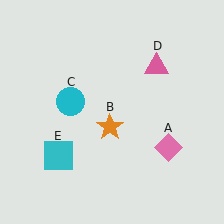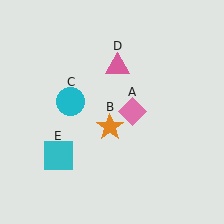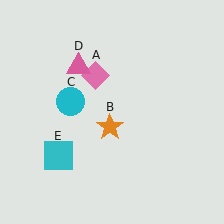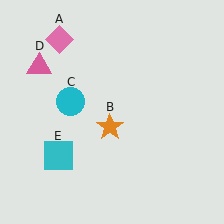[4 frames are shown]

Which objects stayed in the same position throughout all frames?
Orange star (object B) and cyan circle (object C) and cyan square (object E) remained stationary.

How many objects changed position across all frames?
2 objects changed position: pink diamond (object A), pink triangle (object D).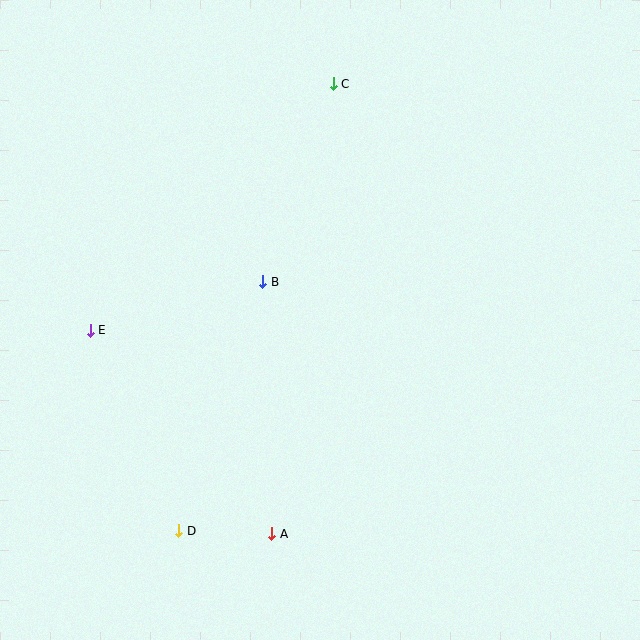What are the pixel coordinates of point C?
Point C is at (333, 84).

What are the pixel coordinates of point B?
Point B is at (263, 282).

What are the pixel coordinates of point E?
Point E is at (90, 330).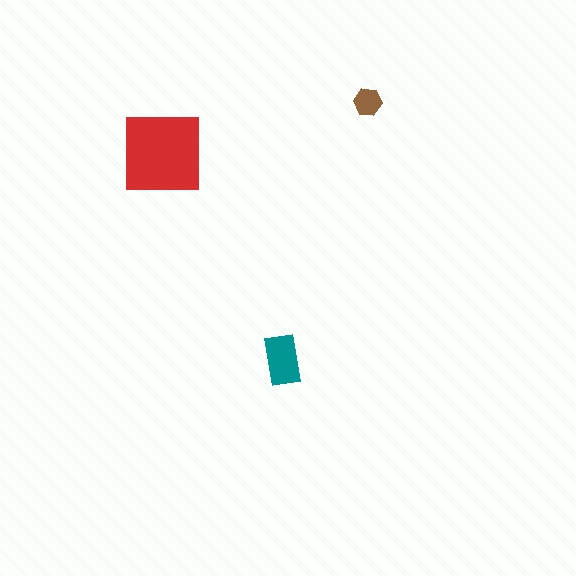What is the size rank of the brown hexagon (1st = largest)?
3rd.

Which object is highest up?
The brown hexagon is topmost.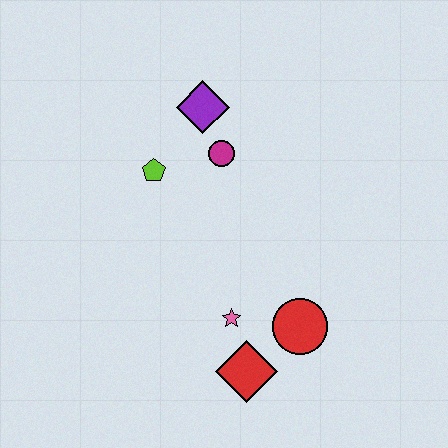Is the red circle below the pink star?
Yes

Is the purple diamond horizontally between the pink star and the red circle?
No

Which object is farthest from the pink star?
The purple diamond is farthest from the pink star.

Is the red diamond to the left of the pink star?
No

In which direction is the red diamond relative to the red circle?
The red diamond is to the left of the red circle.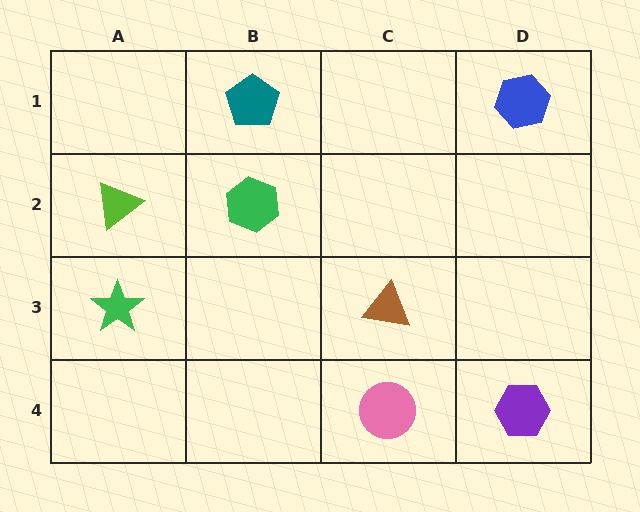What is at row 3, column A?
A green star.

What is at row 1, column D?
A blue hexagon.